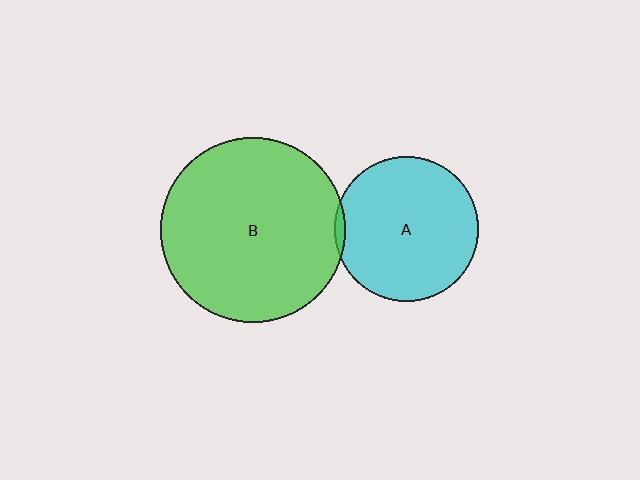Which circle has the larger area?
Circle B (green).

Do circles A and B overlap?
Yes.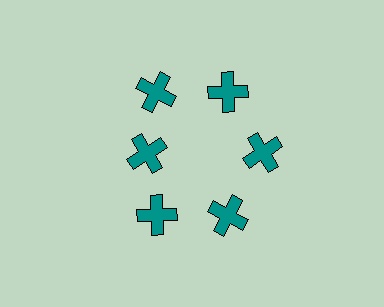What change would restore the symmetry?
The symmetry would be restored by moving it outward, back onto the ring so that all 6 crosses sit at equal angles and equal distance from the center.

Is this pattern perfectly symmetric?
No. The 6 teal crosses are arranged in a ring, but one element near the 9 o'clock position is pulled inward toward the center, breaking the 6-fold rotational symmetry.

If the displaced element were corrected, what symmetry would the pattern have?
It would have 6-fold rotational symmetry — the pattern would map onto itself every 60 degrees.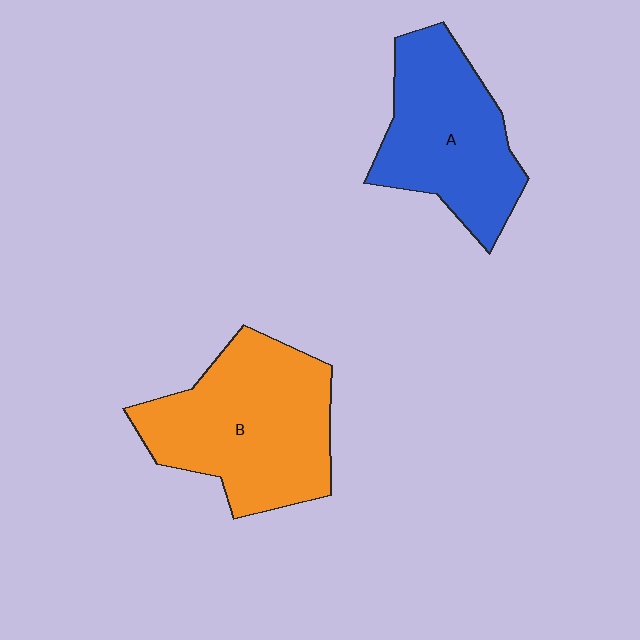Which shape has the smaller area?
Shape A (blue).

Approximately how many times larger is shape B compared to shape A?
Approximately 1.2 times.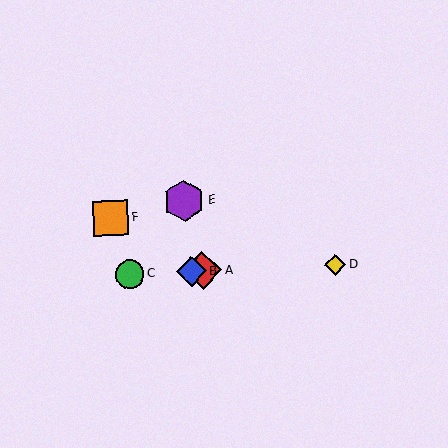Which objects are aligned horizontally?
Objects A, B, C, D are aligned horizontally.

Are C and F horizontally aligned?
No, C is at y≈274 and F is at y≈218.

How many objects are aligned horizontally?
4 objects (A, B, C, D) are aligned horizontally.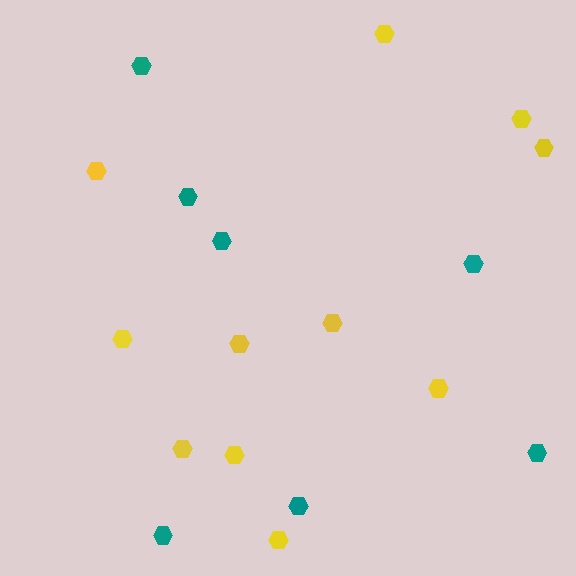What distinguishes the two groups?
There are 2 groups: one group of yellow hexagons (11) and one group of teal hexagons (7).